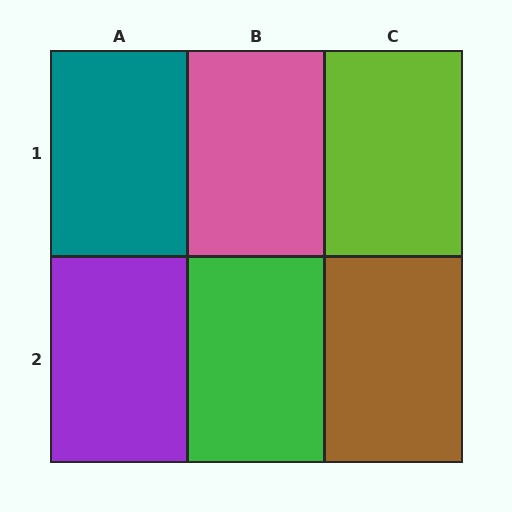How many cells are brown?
1 cell is brown.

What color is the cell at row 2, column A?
Purple.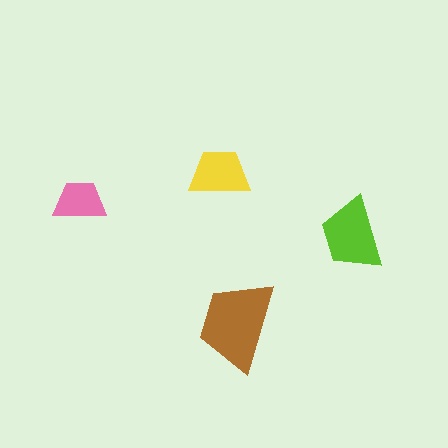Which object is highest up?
The yellow trapezoid is topmost.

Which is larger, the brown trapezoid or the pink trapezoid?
The brown one.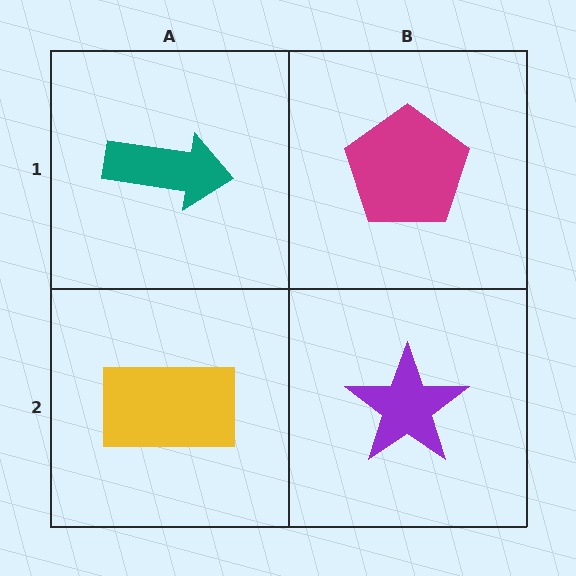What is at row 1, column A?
A teal arrow.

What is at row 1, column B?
A magenta pentagon.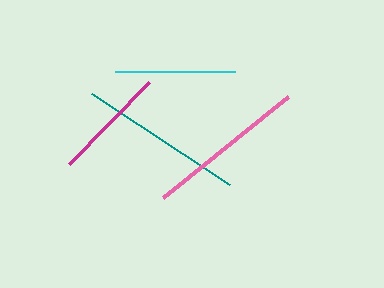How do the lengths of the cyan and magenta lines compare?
The cyan and magenta lines are approximately the same length.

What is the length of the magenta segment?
The magenta segment is approximately 115 pixels long.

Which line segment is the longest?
The teal line is the longest at approximately 165 pixels.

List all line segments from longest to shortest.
From longest to shortest: teal, pink, cyan, magenta.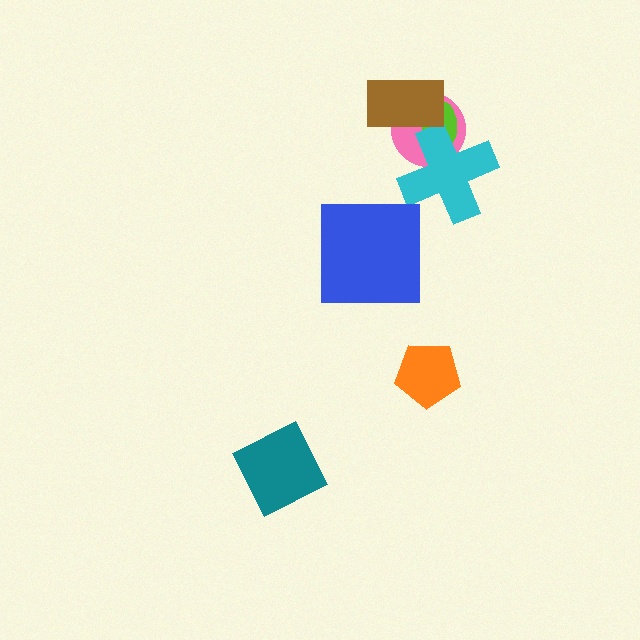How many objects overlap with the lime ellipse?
3 objects overlap with the lime ellipse.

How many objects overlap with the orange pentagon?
0 objects overlap with the orange pentagon.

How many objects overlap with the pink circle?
3 objects overlap with the pink circle.